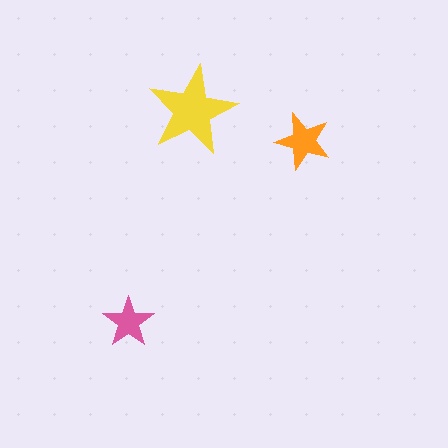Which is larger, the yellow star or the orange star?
The yellow one.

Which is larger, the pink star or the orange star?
The orange one.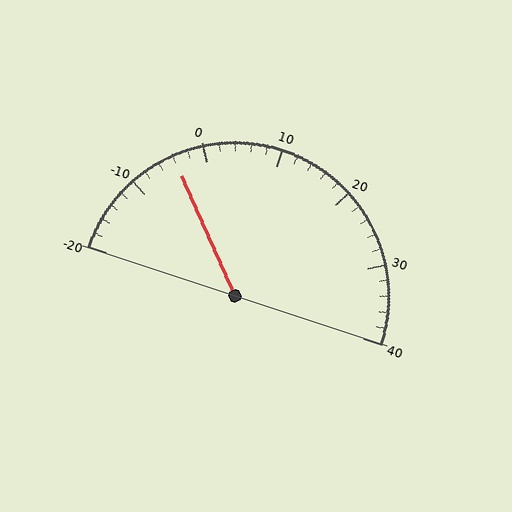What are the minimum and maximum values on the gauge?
The gauge ranges from -20 to 40.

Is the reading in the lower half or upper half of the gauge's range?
The reading is in the lower half of the range (-20 to 40).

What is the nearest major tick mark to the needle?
The nearest major tick mark is 0.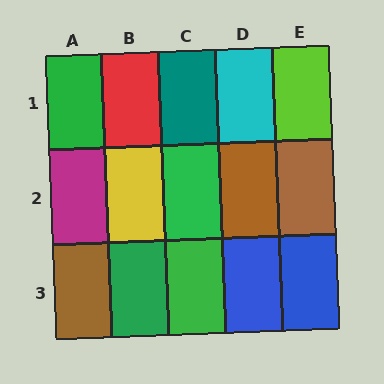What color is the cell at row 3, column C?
Green.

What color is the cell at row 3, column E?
Blue.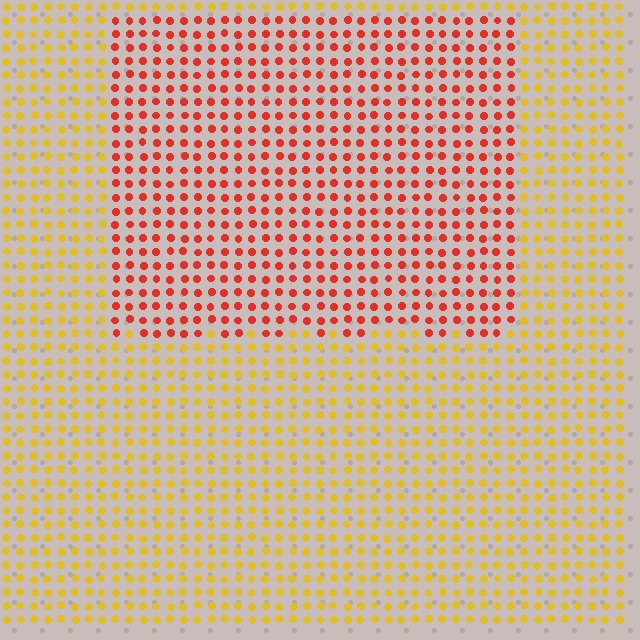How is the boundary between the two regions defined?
The boundary is defined purely by a slight shift in hue (about 47 degrees). Spacing, size, and orientation are identical on both sides.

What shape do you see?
I see a rectangle.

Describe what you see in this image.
The image is filled with small yellow elements in a uniform arrangement. A rectangle-shaped region is visible where the elements are tinted to a slightly different hue, forming a subtle color boundary.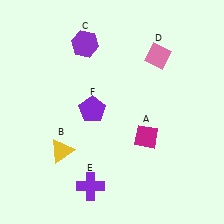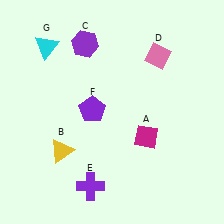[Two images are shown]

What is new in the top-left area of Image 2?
A cyan triangle (G) was added in the top-left area of Image 2.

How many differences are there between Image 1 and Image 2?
There is 1 difference between the two images.